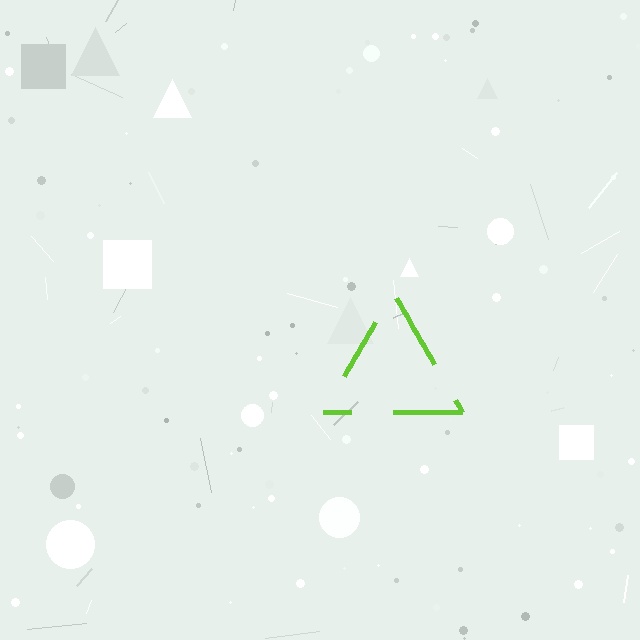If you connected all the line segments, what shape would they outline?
They would outline a triangle.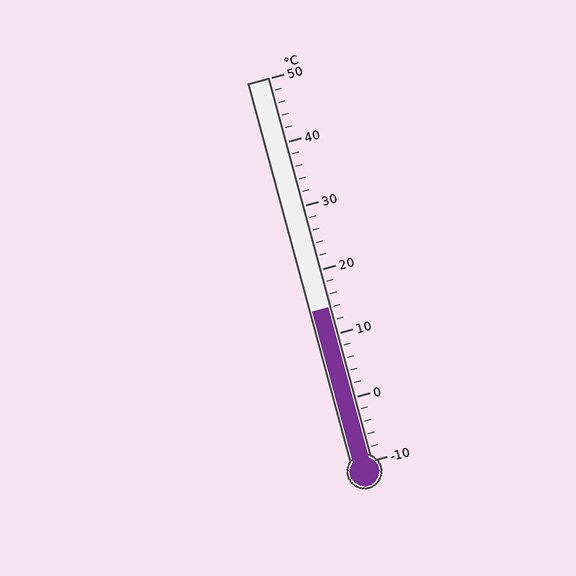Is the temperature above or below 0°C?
The temperature is above 0°C.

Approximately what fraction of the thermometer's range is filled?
The thermometer is filled to approximately 40% of its range.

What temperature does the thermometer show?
The thermometer shows approximately 14°C.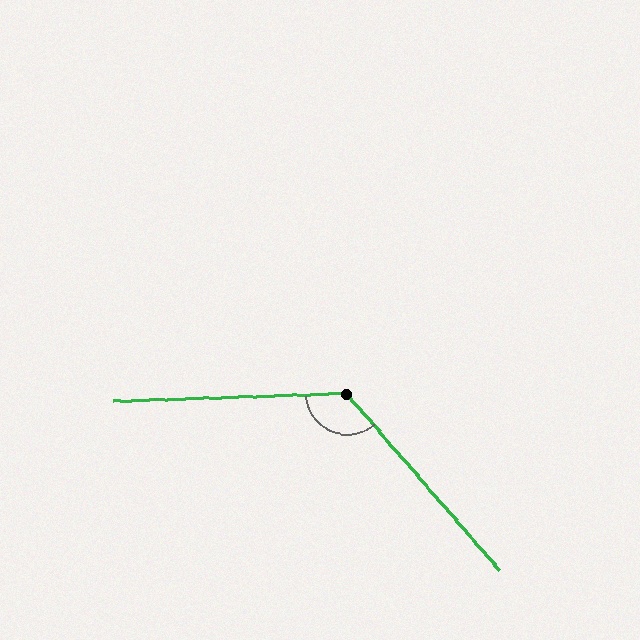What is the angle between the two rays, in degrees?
Approximately 129 degrees.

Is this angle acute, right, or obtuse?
It is obtuse.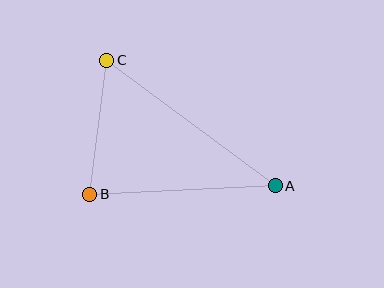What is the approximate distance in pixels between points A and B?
The distance between A and B is approximately 186 pixels.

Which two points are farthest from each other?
Points A and C are farthest from each other.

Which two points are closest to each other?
Points B and C are closest to each other.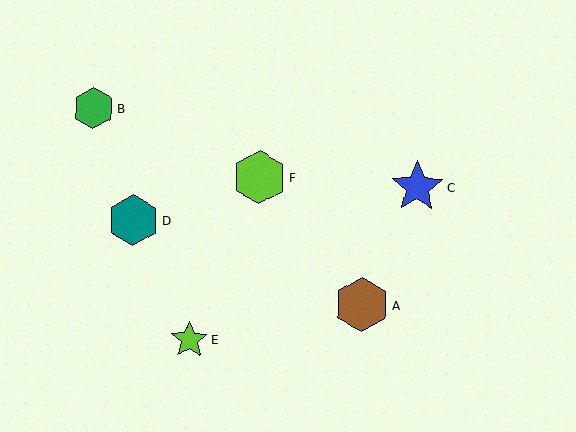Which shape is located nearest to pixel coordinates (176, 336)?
The lime star (labeled E) at (189, 340) is nearest to that location.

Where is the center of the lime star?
The center of the lime star is at (189, 340).